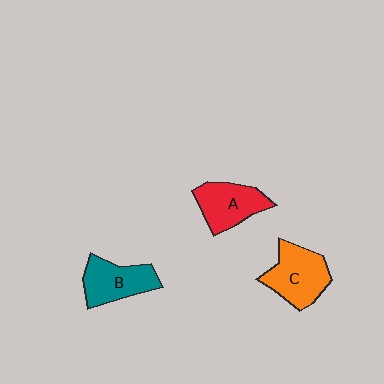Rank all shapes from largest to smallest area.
From largest to smallest: C (orange), A (red), B (teal).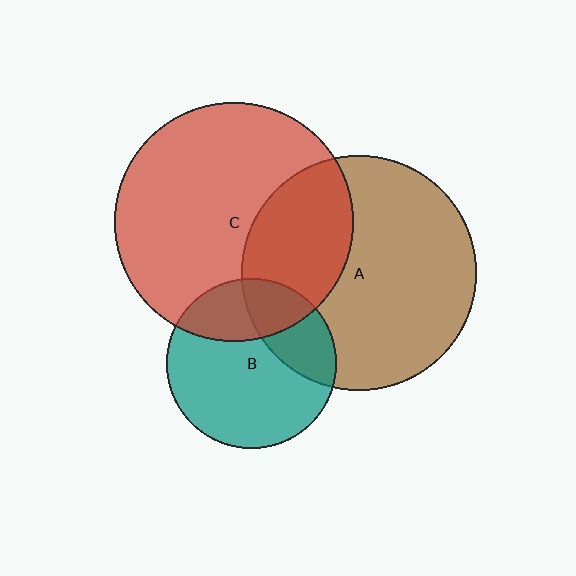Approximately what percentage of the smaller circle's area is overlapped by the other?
Approximately 25%.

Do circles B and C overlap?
Yes.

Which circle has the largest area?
Circle C (red).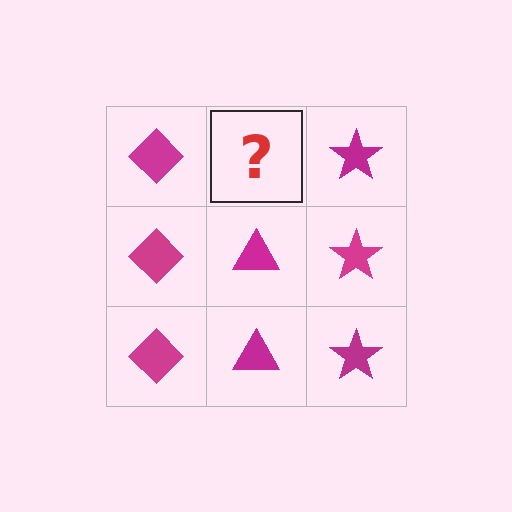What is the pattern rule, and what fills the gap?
The rule is that each column has a consistent shape. The gap should be filled with a magenta triangle.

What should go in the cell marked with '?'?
The missing cell should contain a magenta triangle.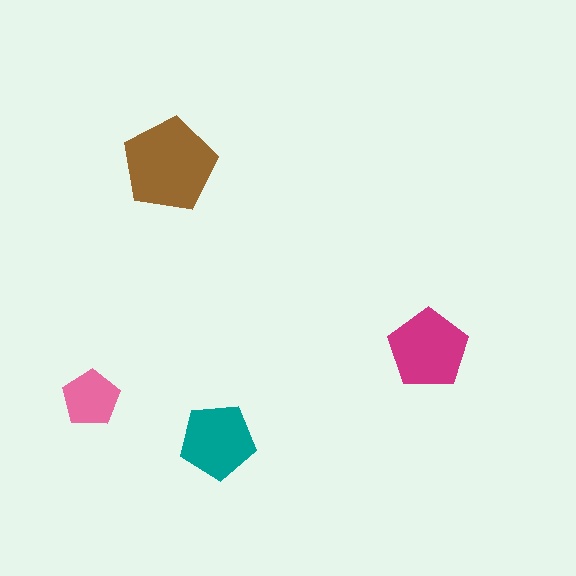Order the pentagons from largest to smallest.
the brown one, the magenta one, the teal one, the pink one.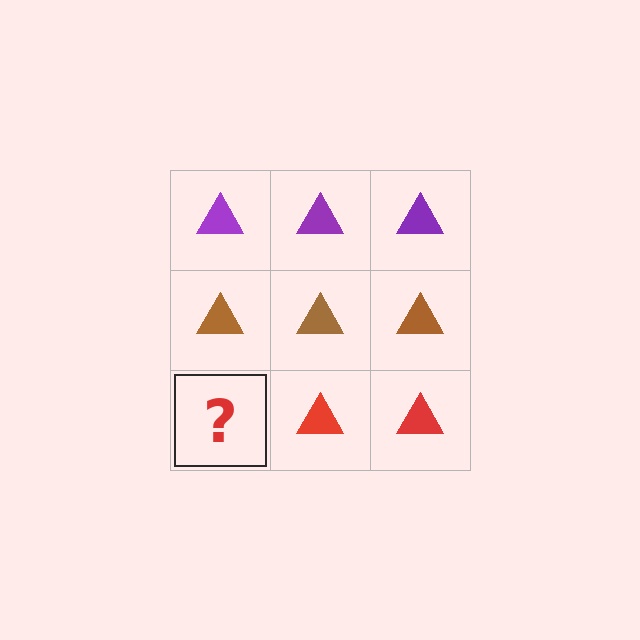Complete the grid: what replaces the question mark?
The question mark should be replaced with a red triangle.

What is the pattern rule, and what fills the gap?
The rule is that each row has a consistent color. The gap should be filled with a red triangle.